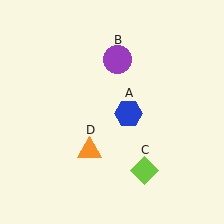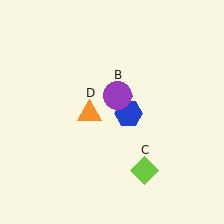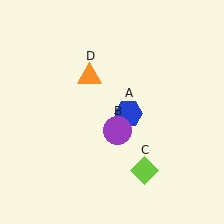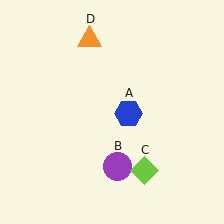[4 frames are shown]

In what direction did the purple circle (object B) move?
The purple circle (object B) moved down.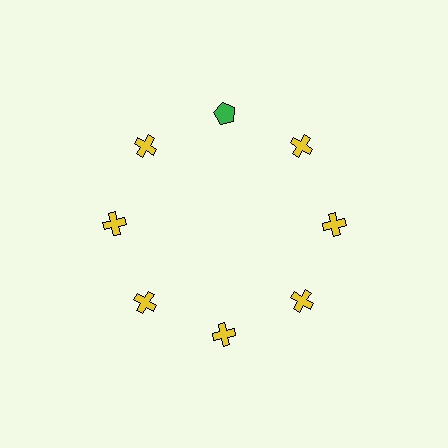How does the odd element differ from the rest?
It differs in both color (green instead of yellow) and shape (pentagon instead of cross).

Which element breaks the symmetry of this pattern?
The green pentagon at roughly the 12 o'clock position breaks the symmetry. All other shapes are yellow crosses.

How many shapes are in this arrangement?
There are 8 shapes arranged in a ring pattern.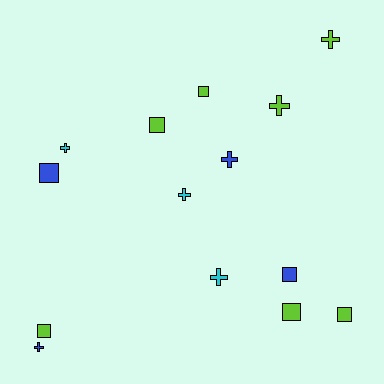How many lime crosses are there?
There are 2 lime crosses.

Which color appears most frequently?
Lime, with 7 objects.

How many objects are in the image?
There are 14 objects.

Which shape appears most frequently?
Square, with 7 objects.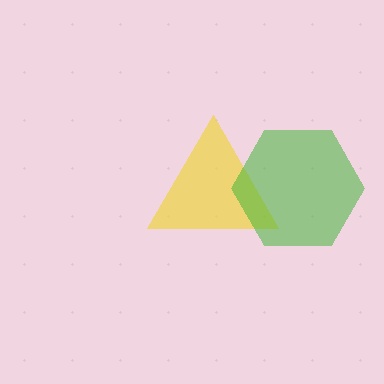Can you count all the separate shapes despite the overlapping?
Yes, there are 2 separate shapes.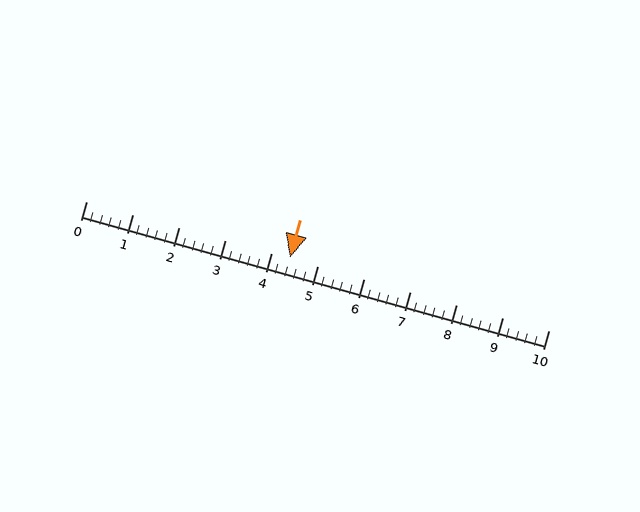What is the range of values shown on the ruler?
The ruler shows values from 0 to 10.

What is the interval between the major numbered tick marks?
The major tick marks are spaced 1 units apart.